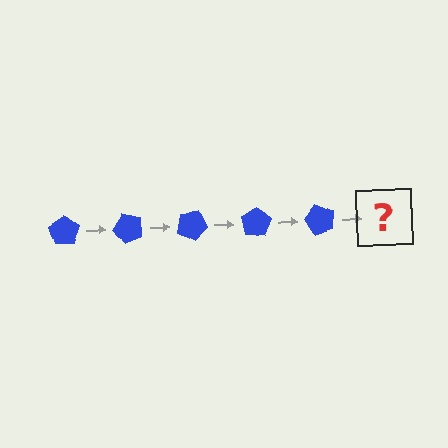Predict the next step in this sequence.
The next step is a blue pentagon rotated 250 degrees.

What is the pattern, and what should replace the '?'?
The pattern is that the pentagon rotates 50 degrees each step. The '?' should be a blue pentagon rotated 250 degrees.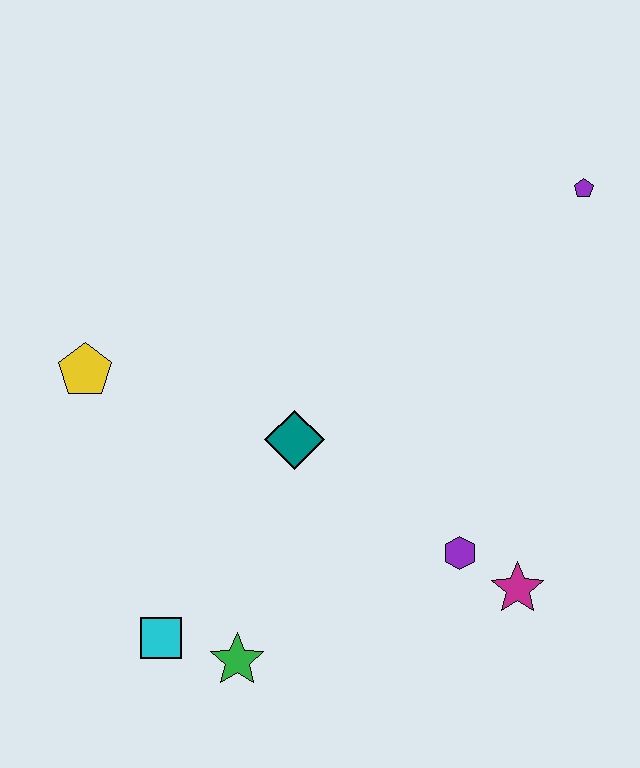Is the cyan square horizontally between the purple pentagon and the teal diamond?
No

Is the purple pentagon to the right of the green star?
Yes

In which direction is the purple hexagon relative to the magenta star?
The purple hexagon is to the left of the magenta star.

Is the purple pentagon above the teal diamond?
Yes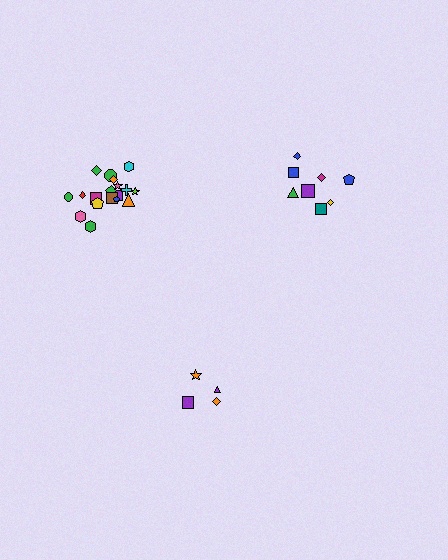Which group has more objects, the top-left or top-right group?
The top-left group.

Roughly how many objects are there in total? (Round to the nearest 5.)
Roughly 30 objects in total.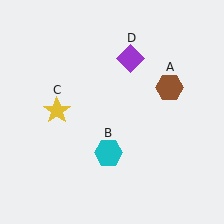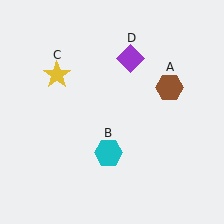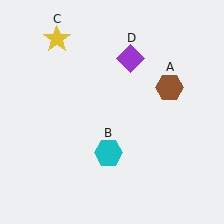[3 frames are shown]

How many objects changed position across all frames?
1 object changed position: yellow star (object C).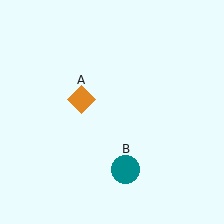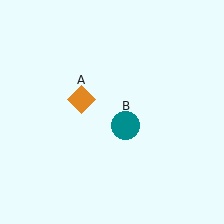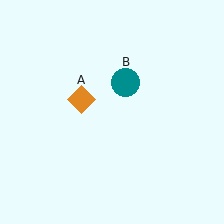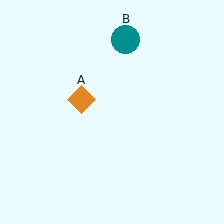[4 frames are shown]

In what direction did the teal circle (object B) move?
The teal circle (object B) moved up.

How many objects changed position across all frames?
1 object changed position: teal circle (object B).